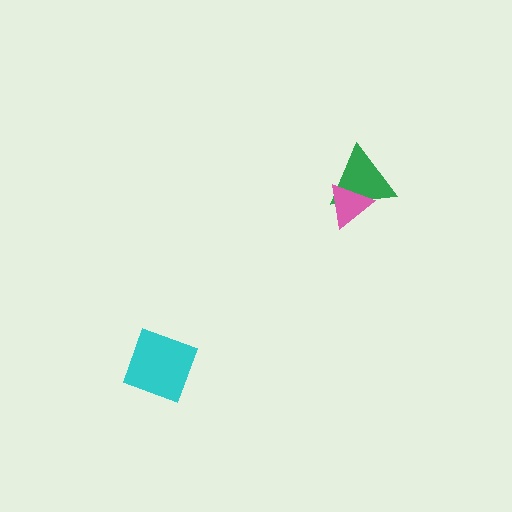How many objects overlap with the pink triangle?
1 object overlaps with the pink triangle.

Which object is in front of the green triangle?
The pink triangle is in front of the green triangle.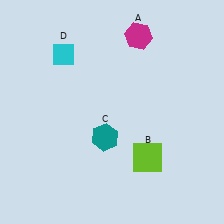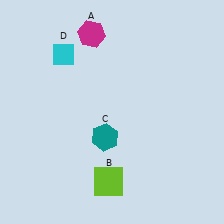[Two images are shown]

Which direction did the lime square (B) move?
The lime square (B) moved left.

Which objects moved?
The objects that moved are: the magenta hexagon (A), the lime square (B).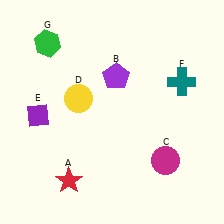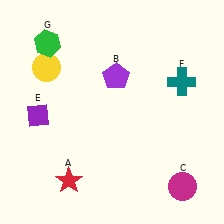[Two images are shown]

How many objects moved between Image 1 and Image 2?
2 objects moved between the two images.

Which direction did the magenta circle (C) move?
The magenta circle (C) moved down.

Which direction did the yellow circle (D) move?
The yellow circle (D) moved left.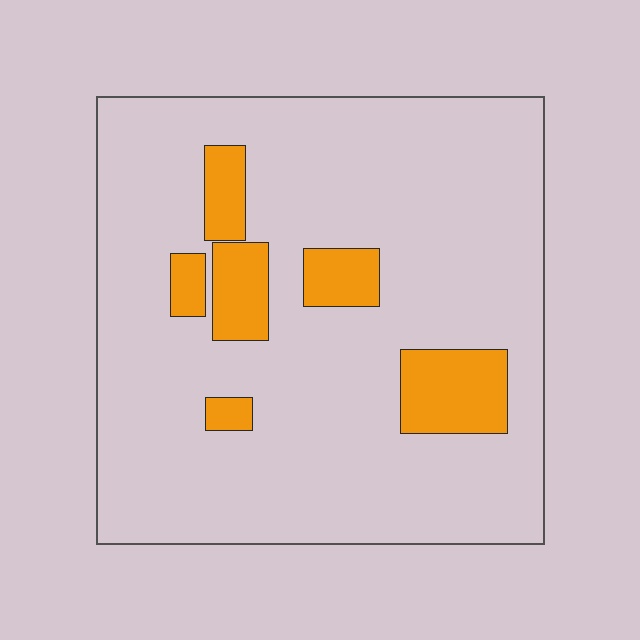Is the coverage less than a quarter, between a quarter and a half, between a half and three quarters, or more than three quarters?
Less than a quarter.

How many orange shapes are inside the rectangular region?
6.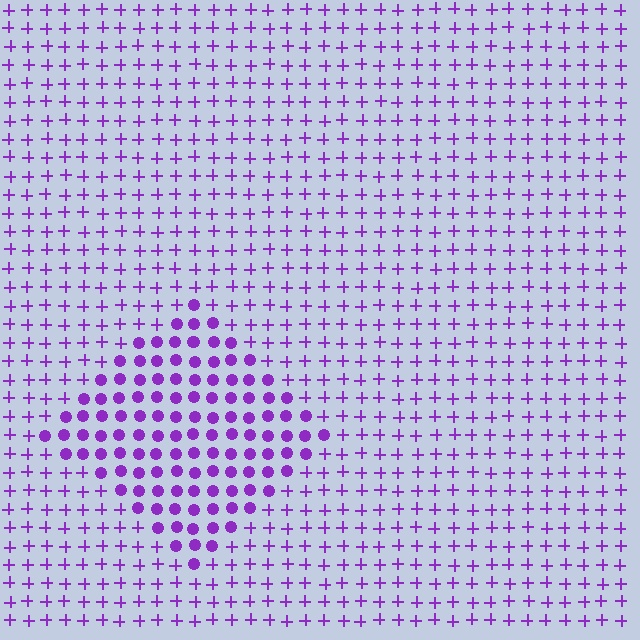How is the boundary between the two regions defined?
The boundary is defined by a change in element shape: circles inside vs. plus signs outside. All elements share the same color and spacing.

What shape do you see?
I see a diamond.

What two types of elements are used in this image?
The image uses circles inside the diamond region and plus signs outside it.